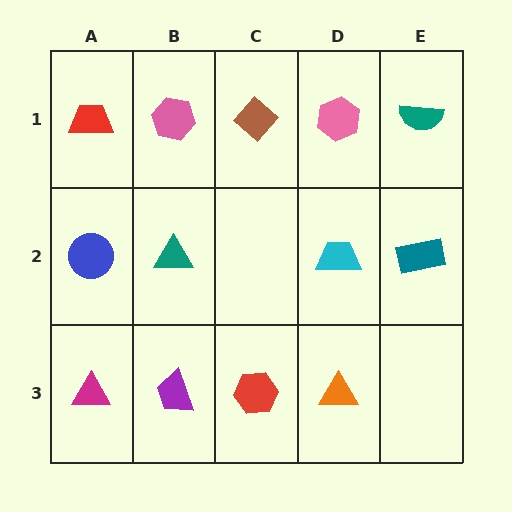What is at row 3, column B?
A purple trapezoid.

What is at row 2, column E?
A teal rectangle.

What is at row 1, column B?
A pink hexagon.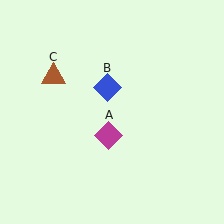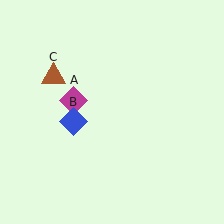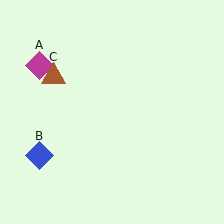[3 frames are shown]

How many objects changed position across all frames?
2 objects changed position: magenta diamond (object A), blue diamond (object B).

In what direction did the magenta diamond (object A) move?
The magenta diamond (object A) moved up and to the left.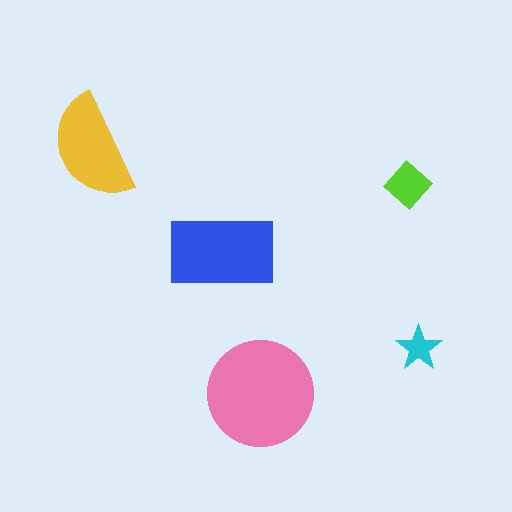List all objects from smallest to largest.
The cyan star, the lime diamond, the yellow semicircle, the blue rectangle, the pink circle.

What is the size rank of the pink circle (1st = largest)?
1st.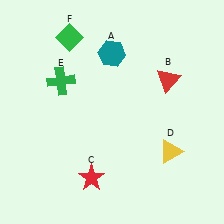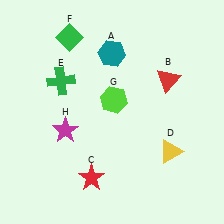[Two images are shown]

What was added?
A lime hexagon (G), a magenta star (H) were added in Image 2.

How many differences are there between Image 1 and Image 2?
There are 2 differences between the two images.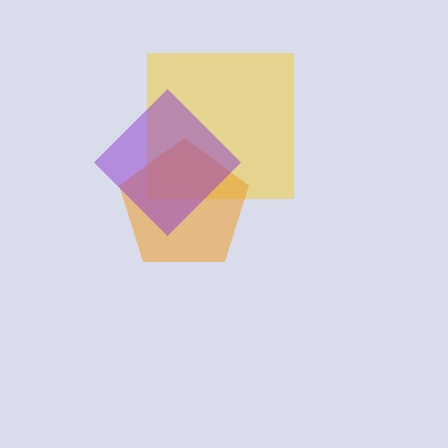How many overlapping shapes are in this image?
There are 3 overlapping shapes in the image.